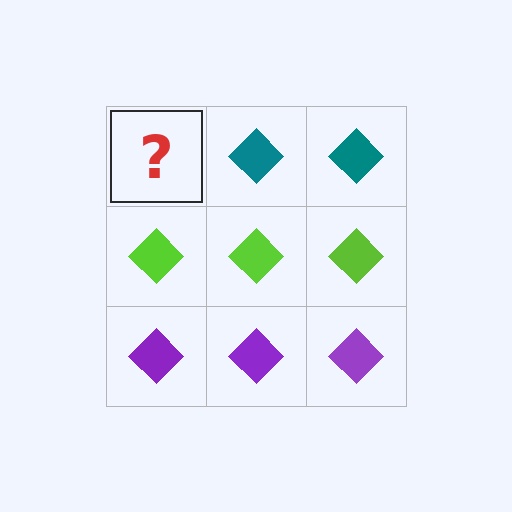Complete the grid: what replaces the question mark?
The question mark should be replaced with a teal diamond.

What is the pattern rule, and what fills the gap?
The rule is that each row has a consistent color. The gap should be filled with a teal diamond.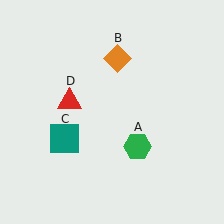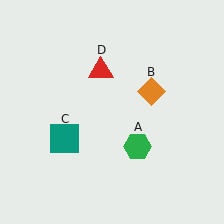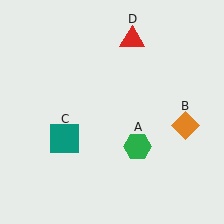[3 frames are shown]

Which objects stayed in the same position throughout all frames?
Green hexagon (object A) and teal square (object C) remained stationary.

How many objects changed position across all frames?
2 objects changed position: orange diamond (object B), red triangle (object D).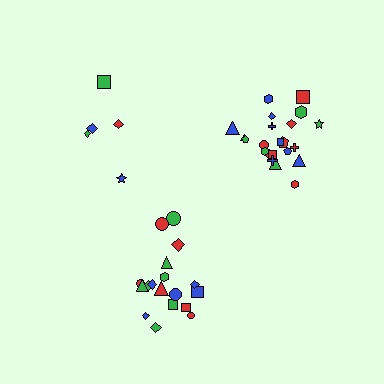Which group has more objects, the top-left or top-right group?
The top-right group.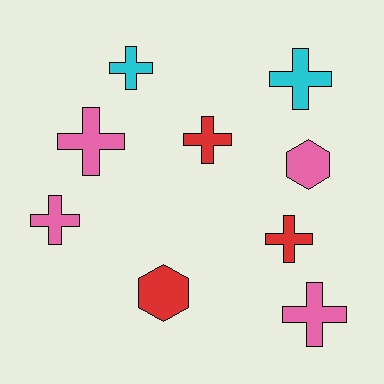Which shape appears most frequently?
Cross, with 7 objects.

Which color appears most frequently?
Pink, with 4 objects.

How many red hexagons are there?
There is 1 red hexagon.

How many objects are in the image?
There are 9 objects.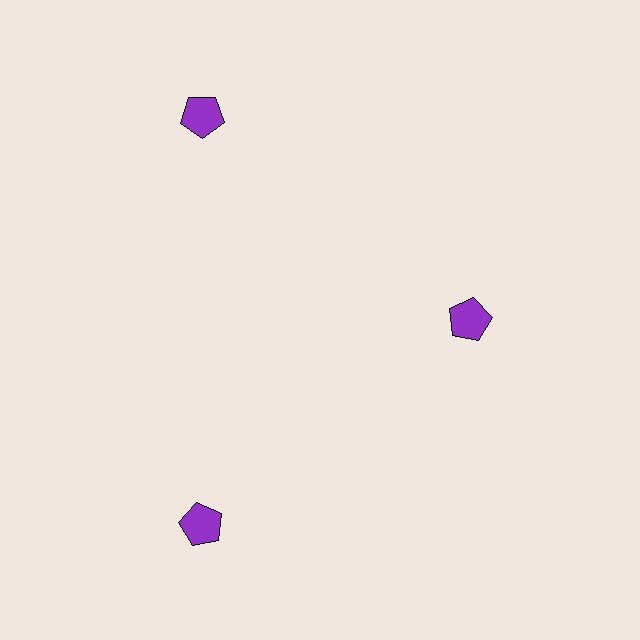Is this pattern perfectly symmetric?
No. The 3 purple pentagons are arranged in a ring, but one element near the 3 o'clock position is pulled inward toward the center, breaking the 3-fold rotational symmetry.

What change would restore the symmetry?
The symmetry would be restored by moving it outward, back onto the ring so that all 3 pentagons sit at equal angles and equal distance from the center.